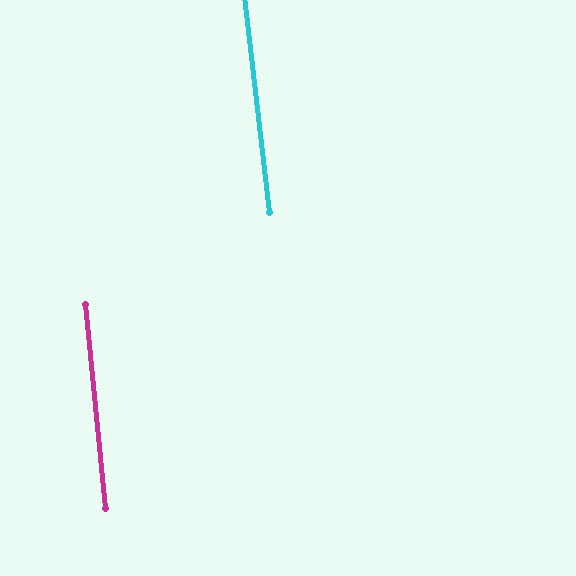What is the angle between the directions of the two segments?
Approximately 1 degree.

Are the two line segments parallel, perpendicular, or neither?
Parallel — their directions differ by only 0.7°.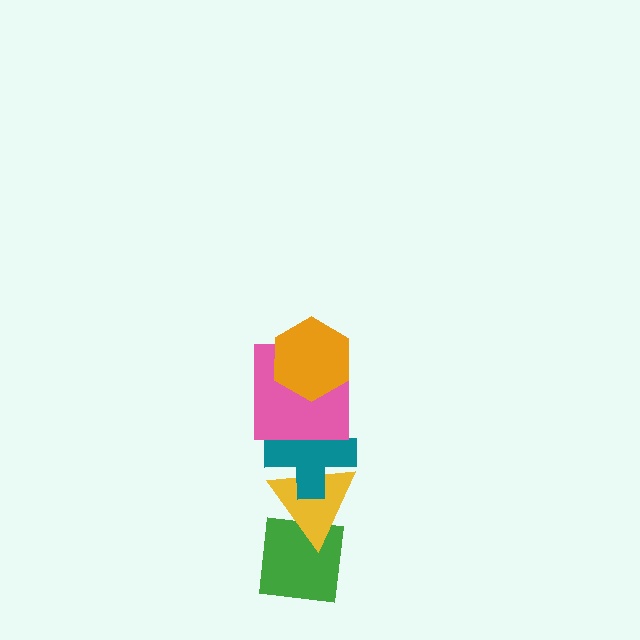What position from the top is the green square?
The green square is 5th from the top.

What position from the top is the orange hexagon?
The orange hexagon is 1st from the top.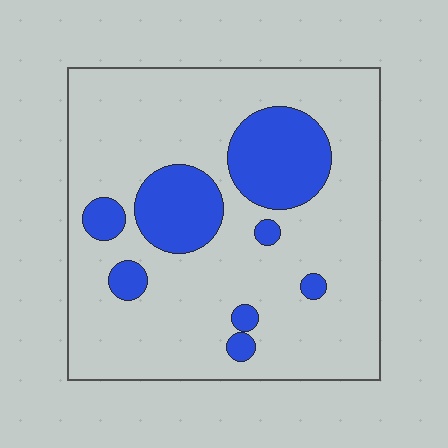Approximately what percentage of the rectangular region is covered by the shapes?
Approximately 20%.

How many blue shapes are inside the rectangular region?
8.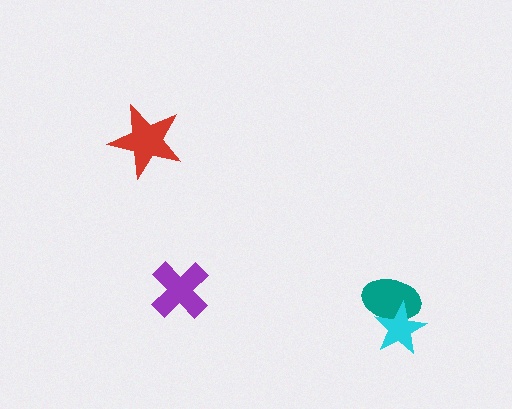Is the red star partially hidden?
No, no other shape covers it.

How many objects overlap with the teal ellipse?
1 object overlaps with the teal ellipse.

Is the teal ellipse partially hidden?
Yes, it is partially covered by another shape.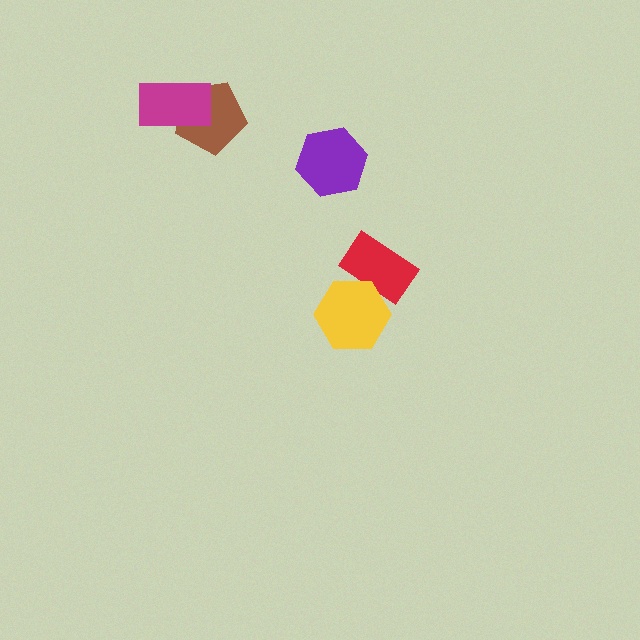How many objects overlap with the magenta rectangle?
1 object overlaps with the magenta rectangle.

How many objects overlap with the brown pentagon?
1 object overlaps with the brown pentagon.